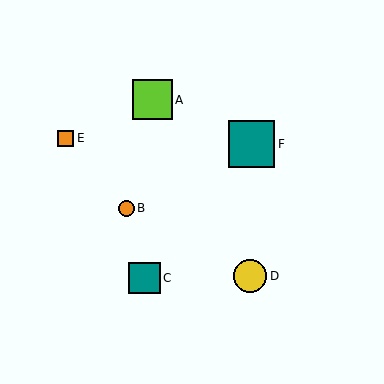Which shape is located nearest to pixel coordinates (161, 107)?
The lime square (labeled A) at (152, 100) is nearest to that location.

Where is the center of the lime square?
The center of the lime square is at (152, 100).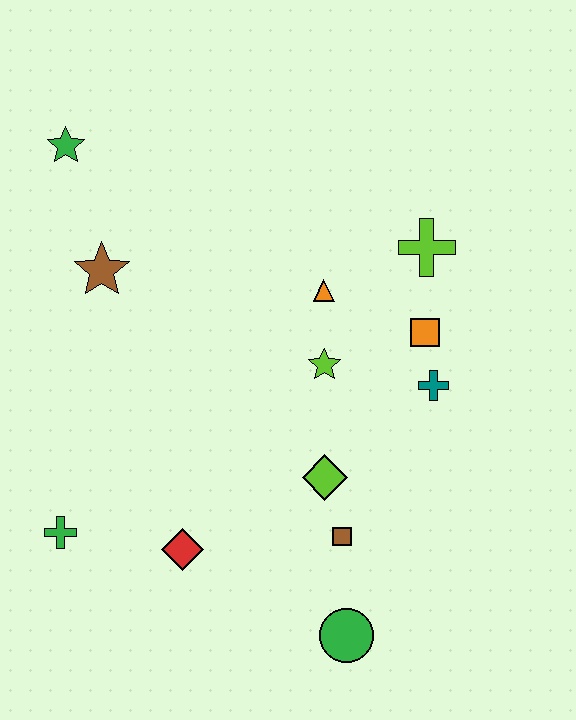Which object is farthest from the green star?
The green circle is farthest from the green star.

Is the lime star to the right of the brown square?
No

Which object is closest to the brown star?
The green star is closest to the brown star.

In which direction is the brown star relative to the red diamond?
The brown star is above the red diamond.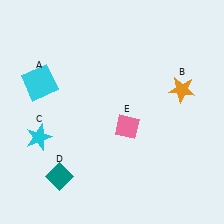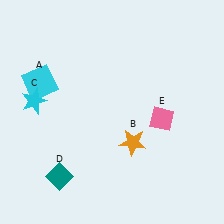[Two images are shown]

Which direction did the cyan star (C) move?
The cyan star (C) moved up.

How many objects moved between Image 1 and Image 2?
3 objects moved between the two images.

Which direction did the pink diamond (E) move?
The pink diamond (E) moved right.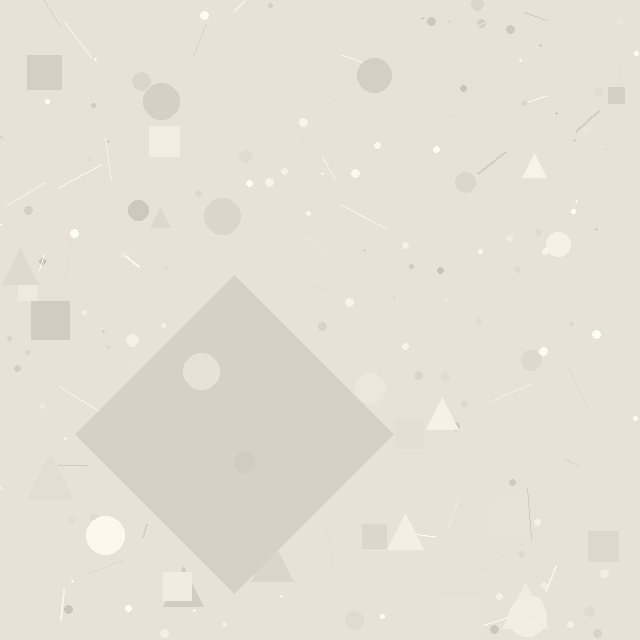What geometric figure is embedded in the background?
A diamond is embedded in the background.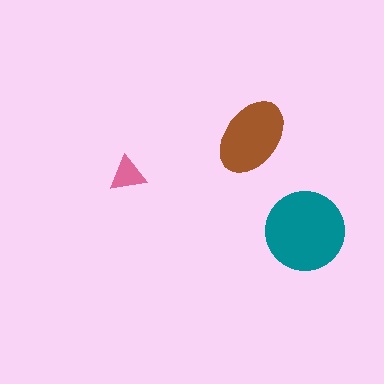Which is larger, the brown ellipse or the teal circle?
The teal circle.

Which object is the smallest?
The pink triangle.